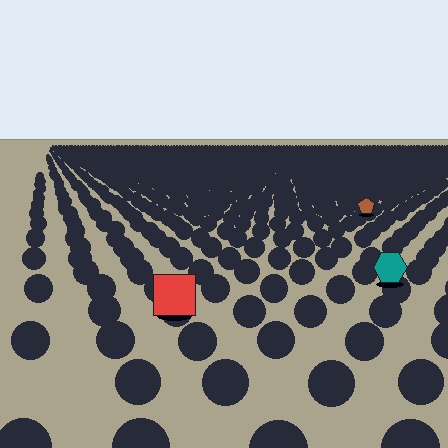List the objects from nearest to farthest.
From nearest to farthest: the red square, the teal hexagon, the brown pentagon.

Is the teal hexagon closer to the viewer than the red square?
No. The red square is closer — you can tell from the texture gradient: the ground texture is coarser near it.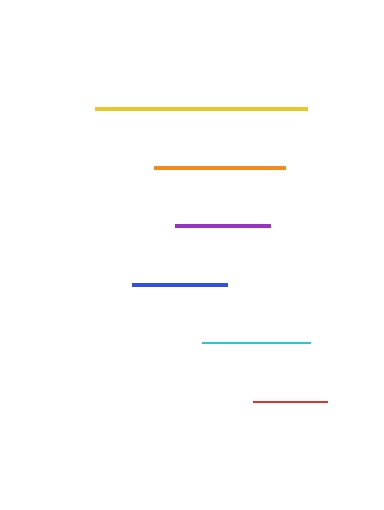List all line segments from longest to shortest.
From longest to shortest: yellow, orange, cyan, blue, purple, red.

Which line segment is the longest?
The yellow line is the longest at approximately 212 pixels.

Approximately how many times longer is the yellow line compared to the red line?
The yellow line is approximately 2.9 times the length of the red line.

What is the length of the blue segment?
The blue segment is approximately 96 pixels long.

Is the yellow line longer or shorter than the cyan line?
The yellow line is longer than the cyan line.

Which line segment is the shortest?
The red line is the shortest at approximately 73 pixels.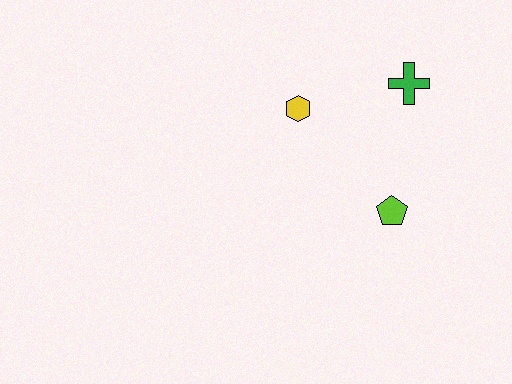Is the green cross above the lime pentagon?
Yes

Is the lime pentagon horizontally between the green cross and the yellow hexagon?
Yes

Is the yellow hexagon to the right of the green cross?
No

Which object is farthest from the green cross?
The lime pentagon is farthest from the green cross.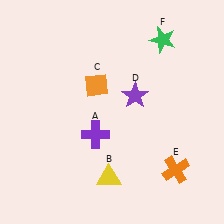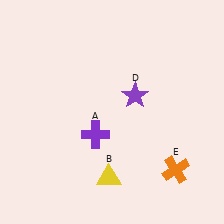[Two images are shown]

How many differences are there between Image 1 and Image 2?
There are 2 differences between the two images.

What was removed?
The orange diamond (C), the green star (F) were removed in Image 2.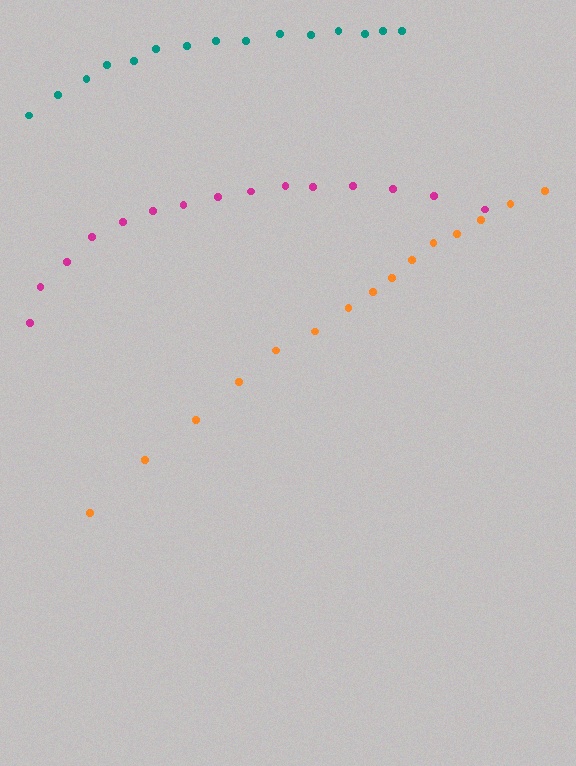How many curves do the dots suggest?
There are 3 distinct paths.